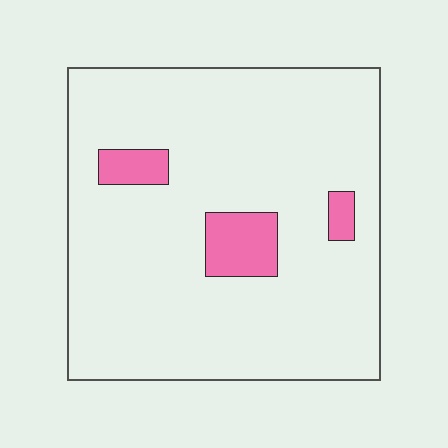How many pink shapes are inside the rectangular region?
3.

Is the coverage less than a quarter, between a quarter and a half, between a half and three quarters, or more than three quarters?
Less than a quarter.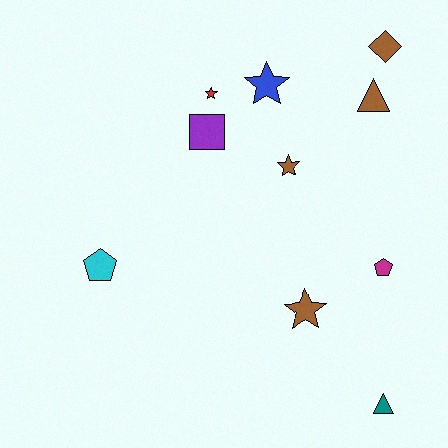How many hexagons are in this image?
There are no hexagons.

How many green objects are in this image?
There are no green objects.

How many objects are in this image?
There are 10 objects.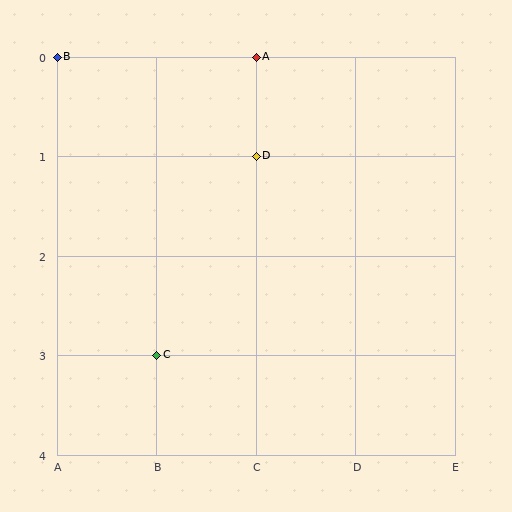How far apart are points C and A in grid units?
Points C and A are 1 column and 3 rows apart (about 3.2 grid units diagonally).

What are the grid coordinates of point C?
Point C is at grid coordinates (B, 3).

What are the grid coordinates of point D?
Point D is at grid coordinates (C, 1).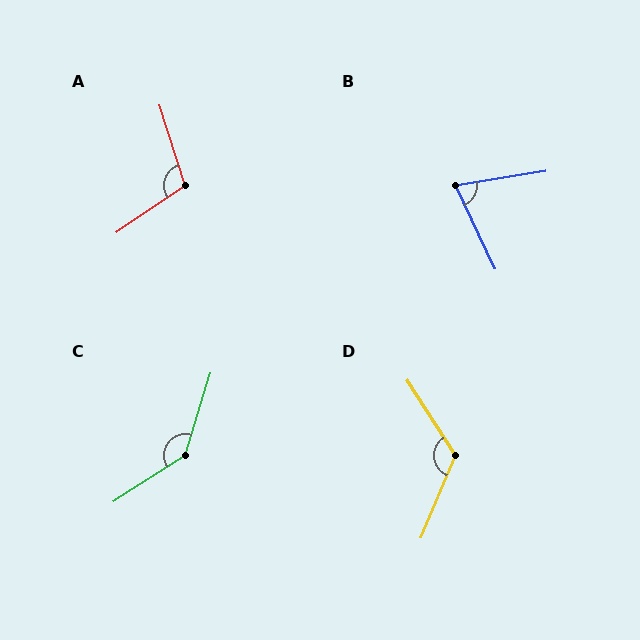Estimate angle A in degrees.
Approximately 107 degrees.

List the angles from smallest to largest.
B (74°), A (107°), D (125°), C (139°).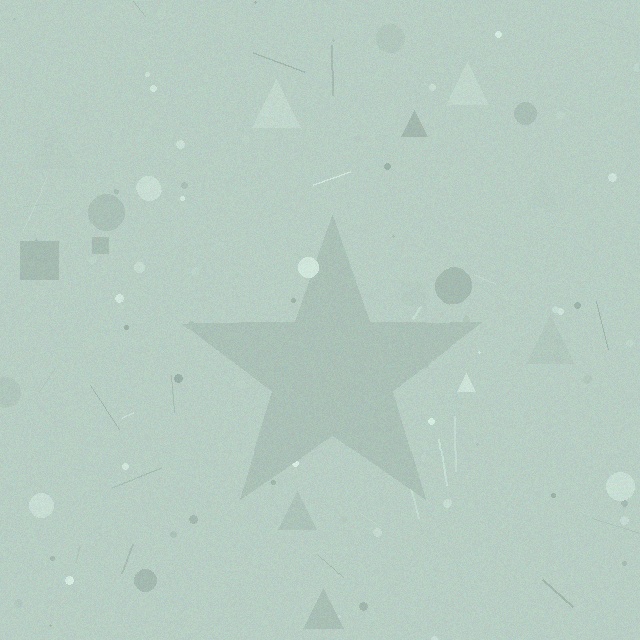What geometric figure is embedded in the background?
A star is embedded in the background.